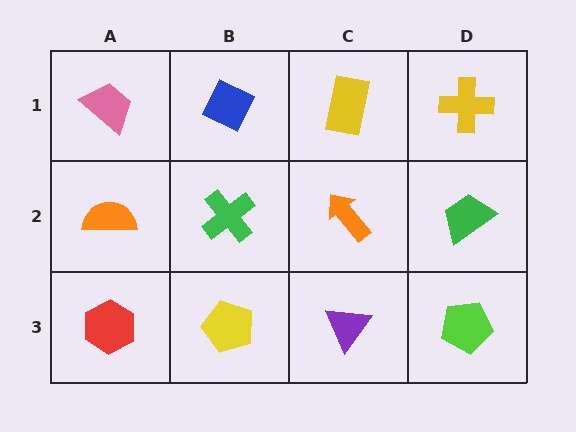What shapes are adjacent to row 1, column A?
An orange semicircle (row 2, column A), a blue diamond (row 1, column B).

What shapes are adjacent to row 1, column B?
A green cross (row 2, column B), a pink trapezoid (row 1, column A), a yellow rectangle (row 1, column C).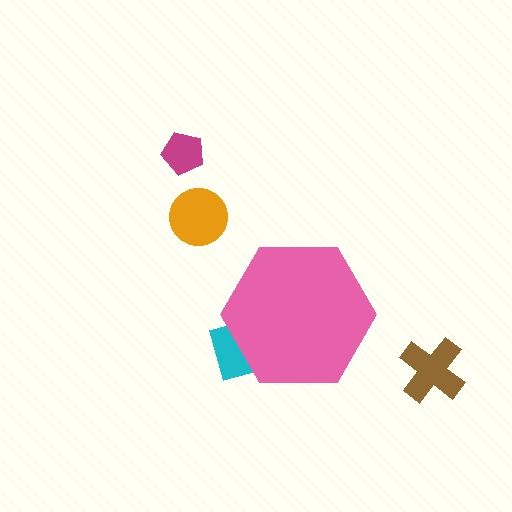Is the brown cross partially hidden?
No, the brown cross is fully visible.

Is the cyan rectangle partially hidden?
Yes, the cyan rectangle is partially hidden behind the pink hexagon.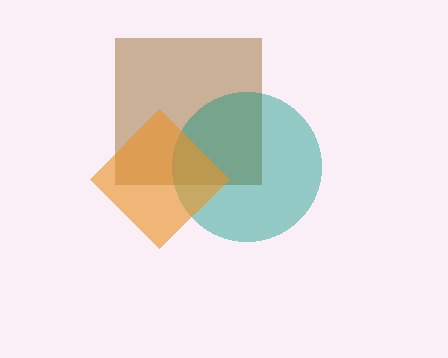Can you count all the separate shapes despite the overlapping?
Yes, there are 3 separate shapes.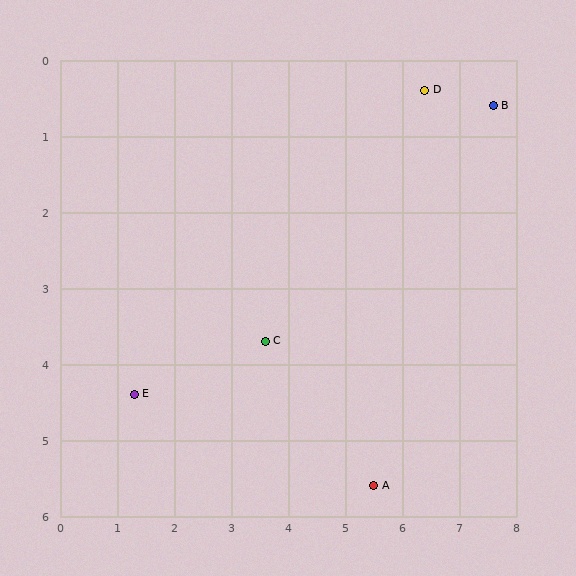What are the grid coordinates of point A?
Point A is at approximately (5.5, 5.6).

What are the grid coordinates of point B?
Point B is at approximately (7.6, 0.6).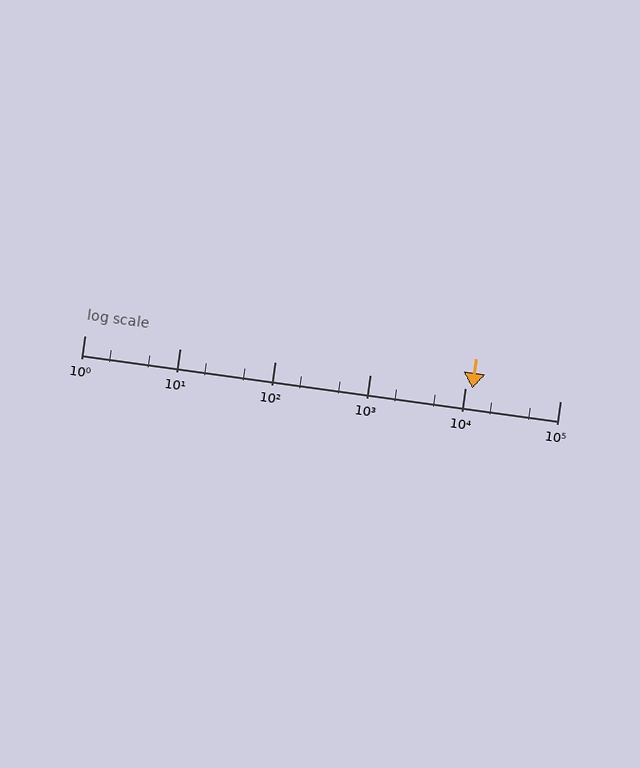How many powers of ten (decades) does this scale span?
The scale spans 5 decades, from 1 to 100000.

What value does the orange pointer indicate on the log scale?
The pointer indicates approximately 12000.